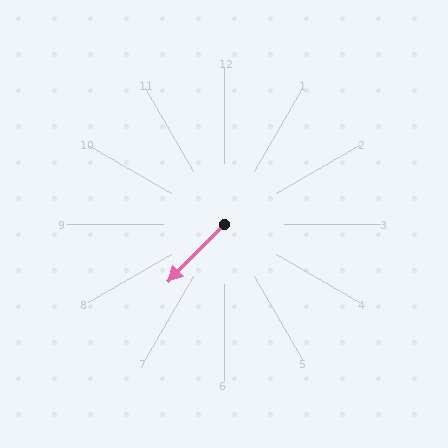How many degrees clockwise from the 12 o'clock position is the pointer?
Approximately 224 degrees.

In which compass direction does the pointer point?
Southwest.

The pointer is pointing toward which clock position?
Roughly 7 o'clock.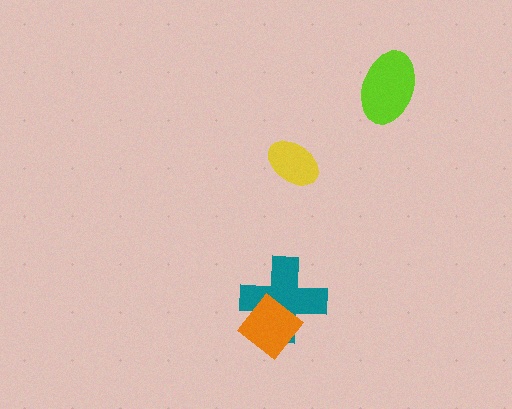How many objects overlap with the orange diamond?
1 object overlaps with the orange diamond.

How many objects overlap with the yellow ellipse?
0 objects overlap with the yellow ellipse.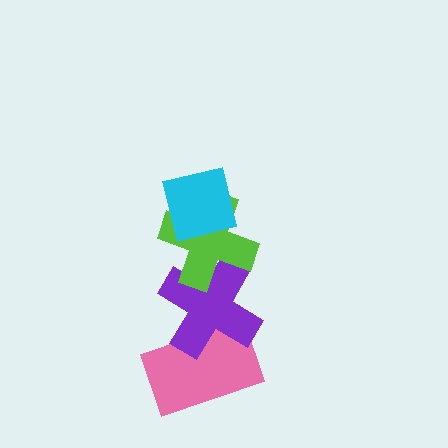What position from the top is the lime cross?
The lime cross is 2nd from the top.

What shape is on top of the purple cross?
The lime cross is on top of the purple cross.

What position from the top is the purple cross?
The purple cross is 3rd from the top.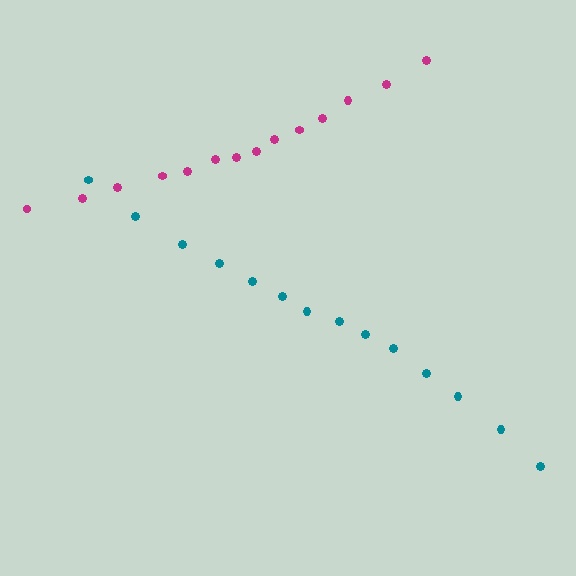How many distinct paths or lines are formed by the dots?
There are 2 distinct paths.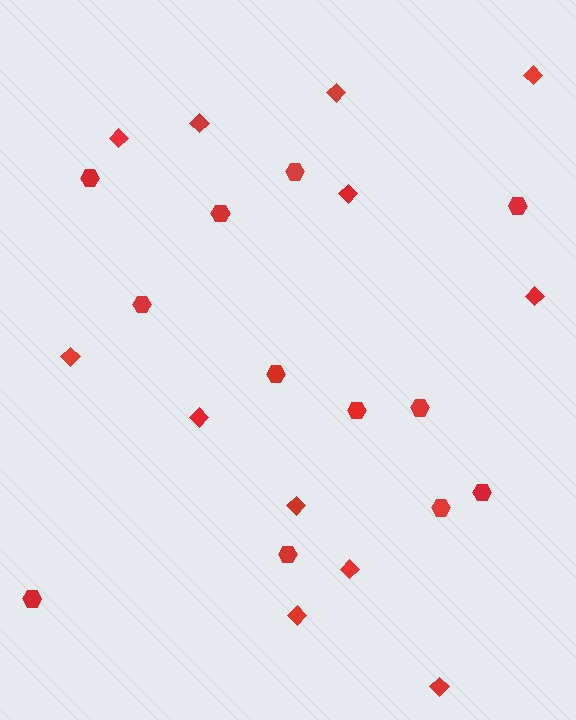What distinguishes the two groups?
There are 2 groups: one group of diamonds (12) and one group of hexagons (12).